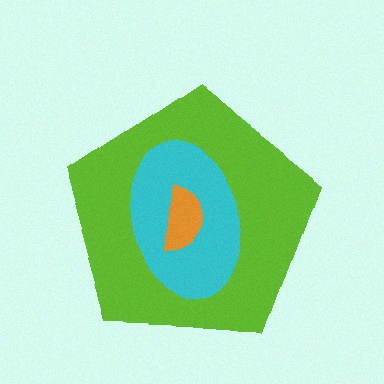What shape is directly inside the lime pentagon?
The cyan ellipse.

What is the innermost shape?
The orange semicircle.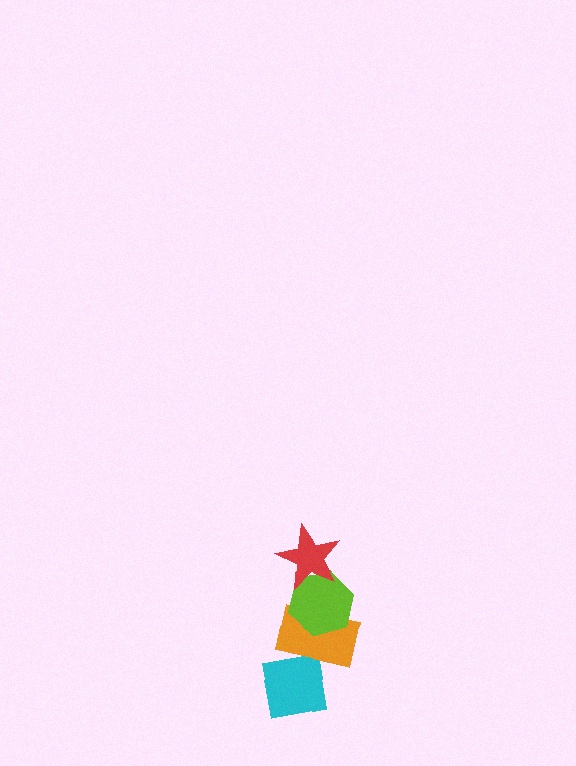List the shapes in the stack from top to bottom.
From top to bottom: the red star, the lime hexagon, the orange rectangle, the cyan square.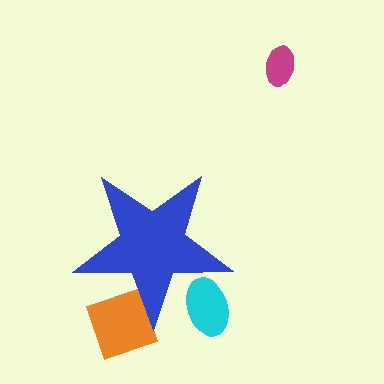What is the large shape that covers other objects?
A blue star.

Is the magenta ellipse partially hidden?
No, the magenta ellipse is fully visible.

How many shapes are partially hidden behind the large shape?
2 shapes are partially hidden.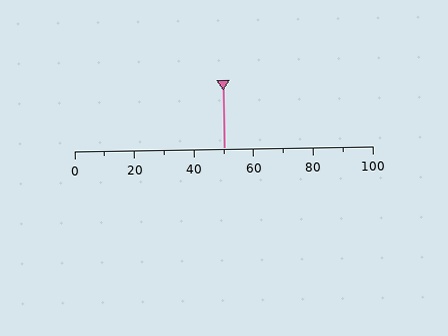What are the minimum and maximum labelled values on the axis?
The axis runs from 0 to 100.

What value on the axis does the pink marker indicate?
The marker indicates approximately 50.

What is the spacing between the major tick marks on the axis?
The major ticks are spaced 20 apart.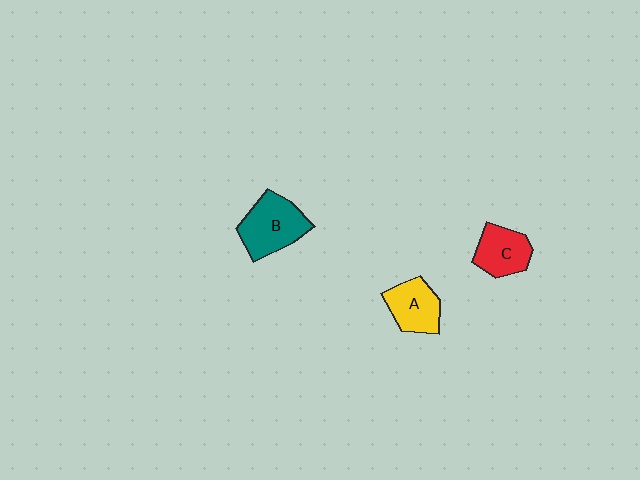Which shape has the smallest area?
Shape C (red).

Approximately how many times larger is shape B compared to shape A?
Approximately 1.3 times.